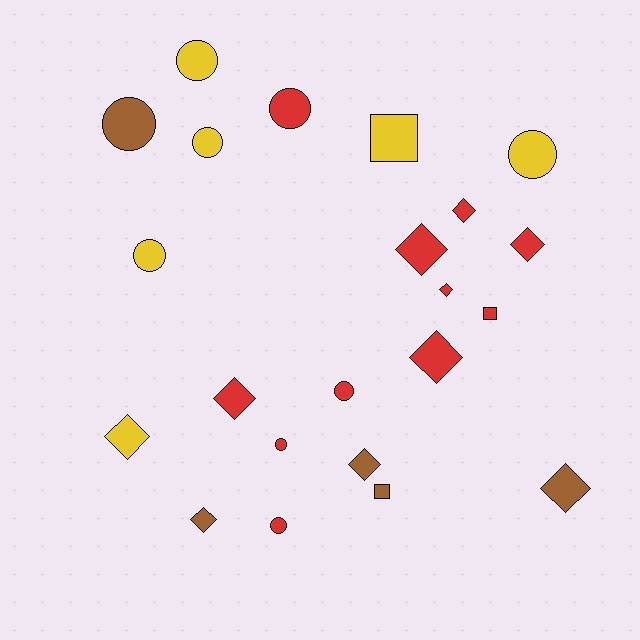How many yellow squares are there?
There is 1 yellow square.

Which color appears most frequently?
Red, with 11 objects.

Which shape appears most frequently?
Diamond, with 10 objects.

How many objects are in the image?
There are 22 objects.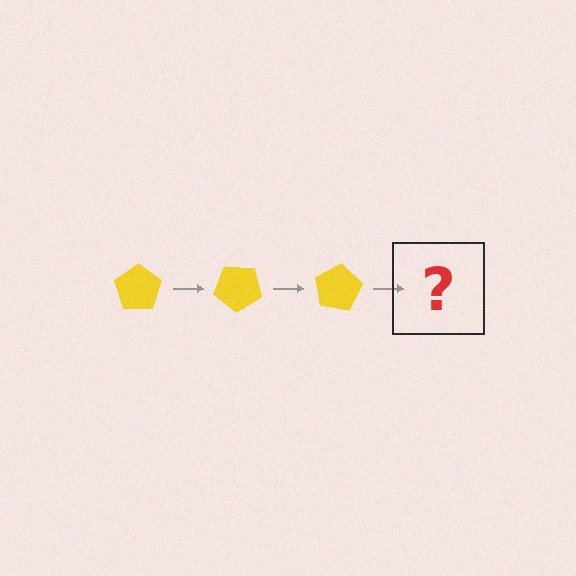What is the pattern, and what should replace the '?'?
The pattern is that the pentagon rotates 40 degrees each step. The '?' should be a yellow pentagon rotated 120 degrees.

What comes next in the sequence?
The next element should be a yellow pentagon rotated 120 degrees.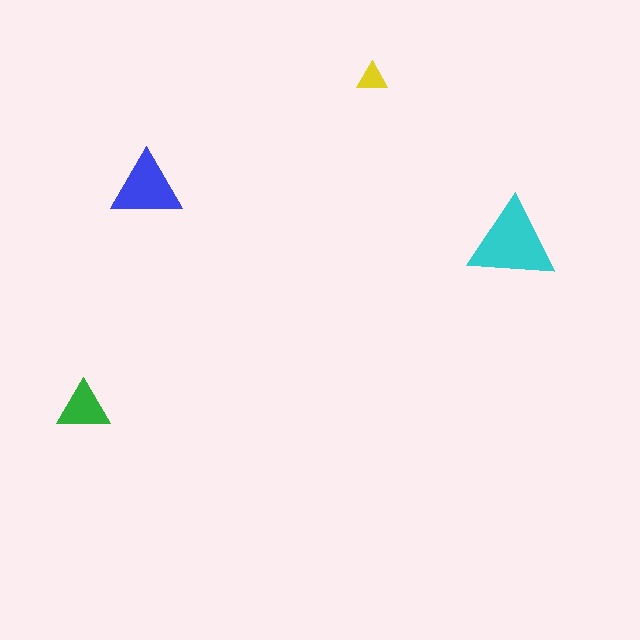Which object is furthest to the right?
The cyan triangle is rightmost.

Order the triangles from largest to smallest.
the cyan one, the blue one, the green one, the yellow one.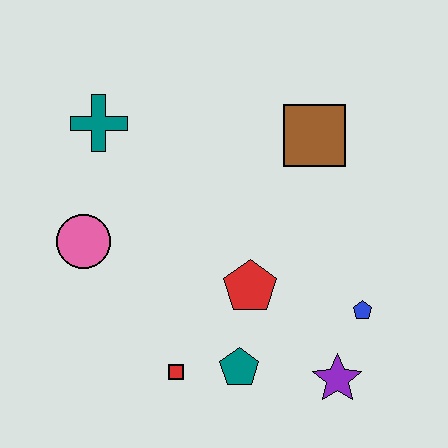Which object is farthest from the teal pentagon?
The teal cross is farthest from the teal pentagon.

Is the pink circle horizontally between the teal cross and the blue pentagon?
No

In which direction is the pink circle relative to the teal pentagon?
The pink circle is to the left of the teal pentagon.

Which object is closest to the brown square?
The red pentagon is closest to the brown square.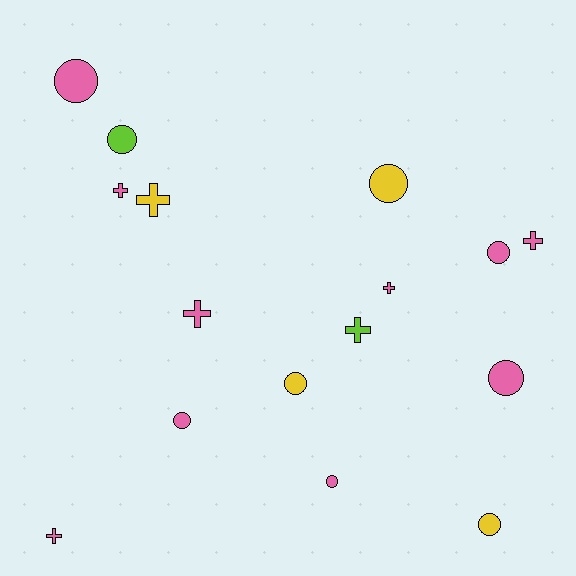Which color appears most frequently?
Pink, with 10 objects.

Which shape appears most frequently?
Circle, with 9 objects.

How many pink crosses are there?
There are 5 pink crosses.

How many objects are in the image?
There are 16 objects.